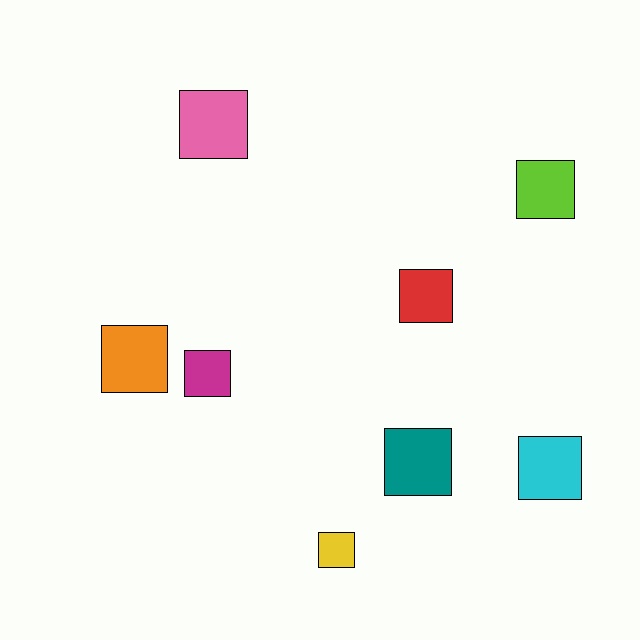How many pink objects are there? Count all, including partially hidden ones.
There is 1 pink object.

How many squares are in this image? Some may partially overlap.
There are 8 squares.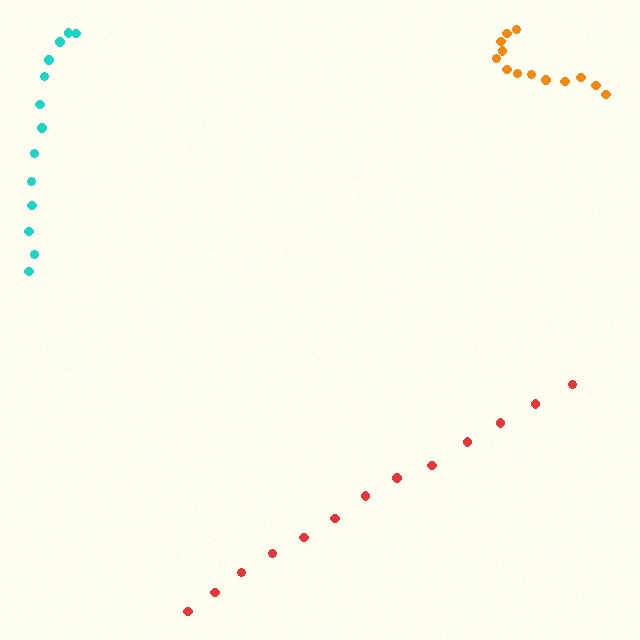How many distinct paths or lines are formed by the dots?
There are 3 distinct paths.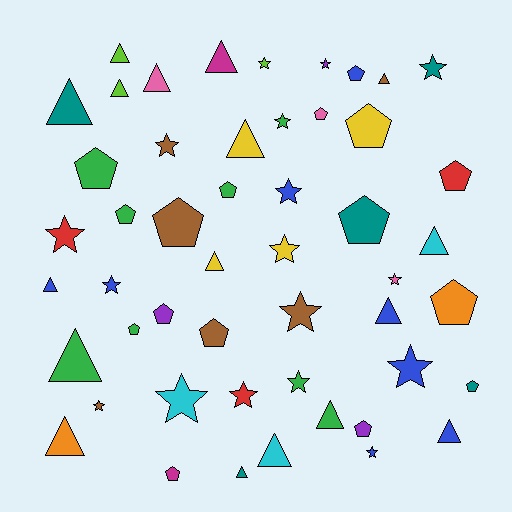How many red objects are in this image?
There are 3 red objects.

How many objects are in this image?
There are 50 objects.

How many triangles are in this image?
There are 17 triangles.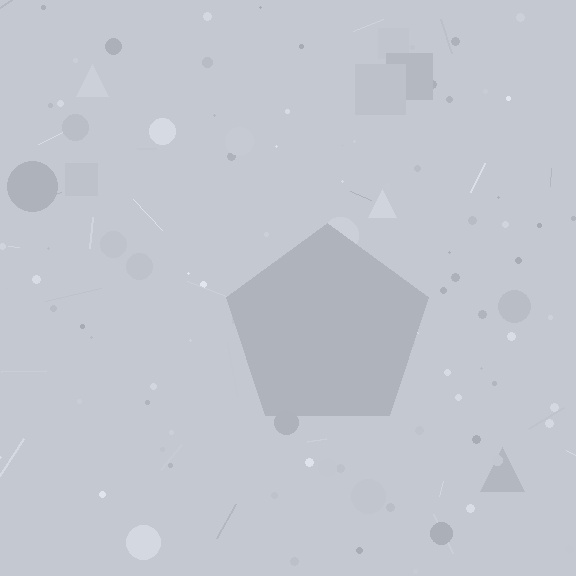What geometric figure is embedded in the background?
A pentagon is embedded in the background.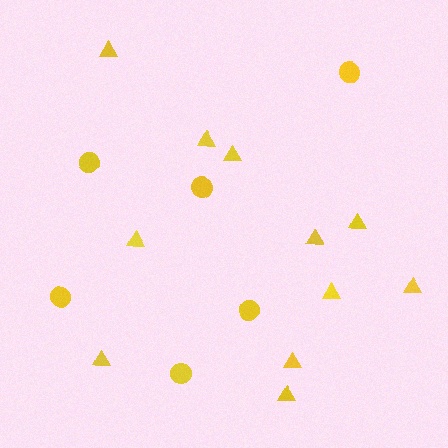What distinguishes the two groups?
There are 2 groups: one group of circles (6) and one group of triangles (11).